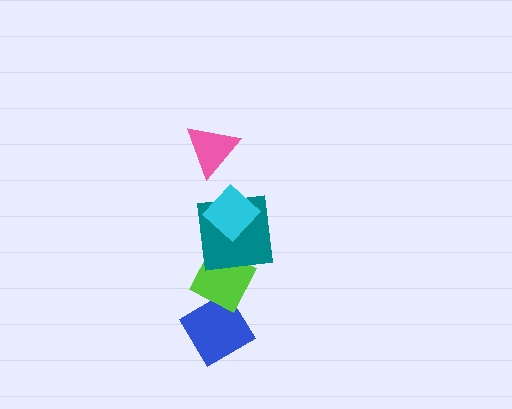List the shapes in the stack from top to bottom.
From top to bottom: the pink triangle, the cyan diamond, the teal square, the lime diamond, the blue diamond.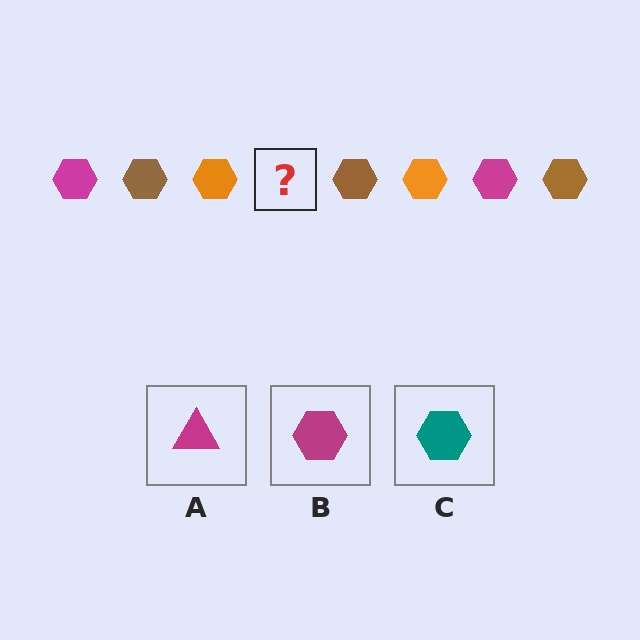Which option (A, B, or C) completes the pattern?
B.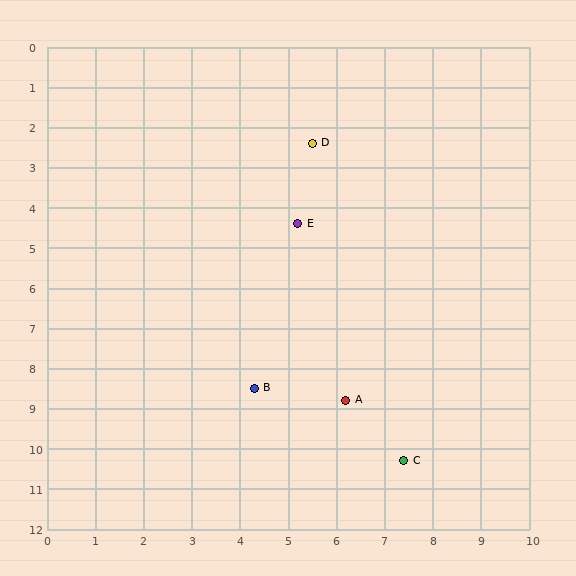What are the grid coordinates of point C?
Point C is at approximately (7.4, 10.3).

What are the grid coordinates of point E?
Point E is at approximately (5.2, 4.4).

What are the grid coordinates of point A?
Point A is at approximately (6.2, 8.8).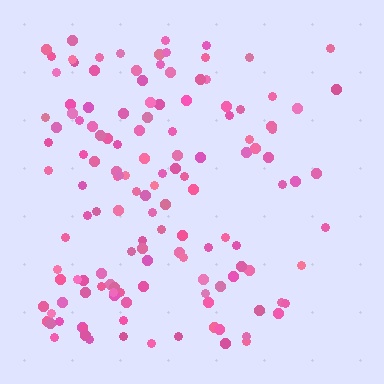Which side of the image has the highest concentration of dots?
The left.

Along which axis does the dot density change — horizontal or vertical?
Horizontal.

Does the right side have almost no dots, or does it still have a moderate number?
Still a moderate number, just noticeably fewer than the left.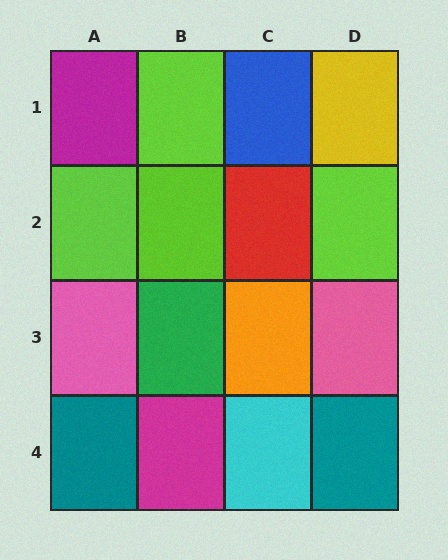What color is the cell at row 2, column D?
Lime.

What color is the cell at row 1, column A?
Magenta.